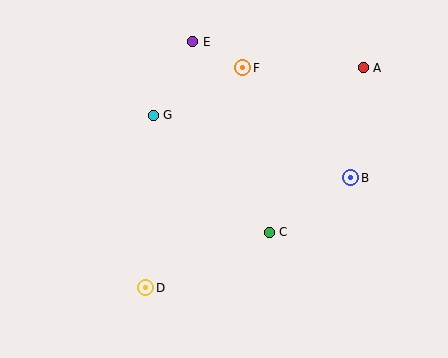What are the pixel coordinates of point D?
Point D is at (146, 288).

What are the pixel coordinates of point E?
Point E is at (193, 42).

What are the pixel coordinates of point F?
Point F is at (243, 68).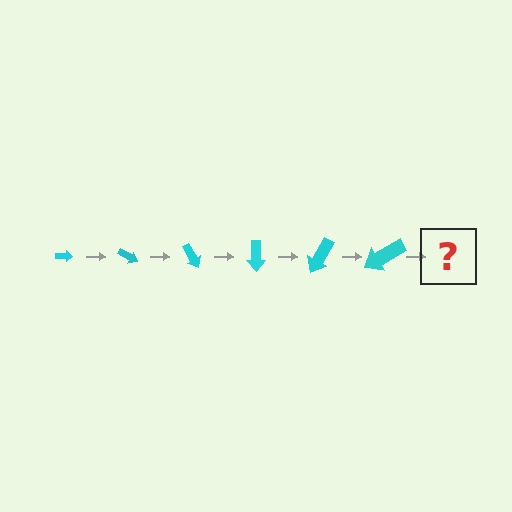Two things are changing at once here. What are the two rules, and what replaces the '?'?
The two rules are that the arrow grows larger each step and it rotates 30 degrees each step. The '?' should be an arrow, larger than the previous one and rotated 180 degrees from the start.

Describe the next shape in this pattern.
It should be an arrow, larger than the previous one and rotated 180 degrees from the start.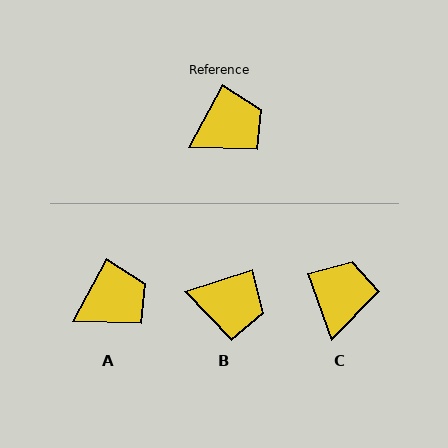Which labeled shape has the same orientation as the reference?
A.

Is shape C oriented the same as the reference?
No, it is off by about 48 degrees.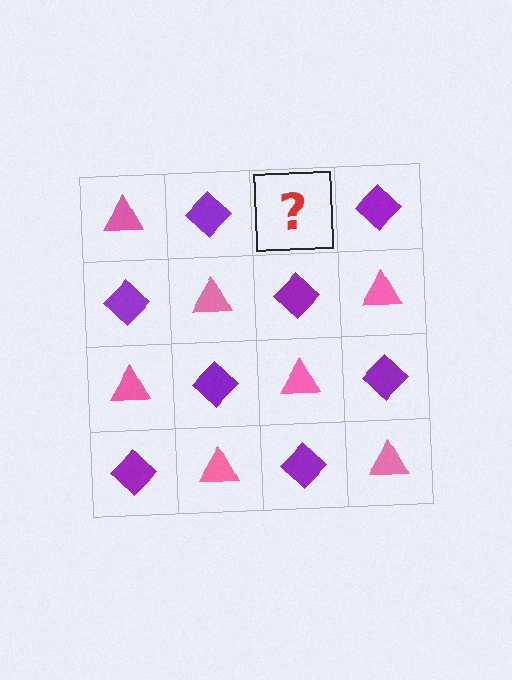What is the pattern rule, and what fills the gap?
The rule is that it alternates pink triangle and purple diamond in a checkerboard pattern. The gap should be filled with a pink triangle.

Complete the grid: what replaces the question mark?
The question mark should be replaced with a pink triangle.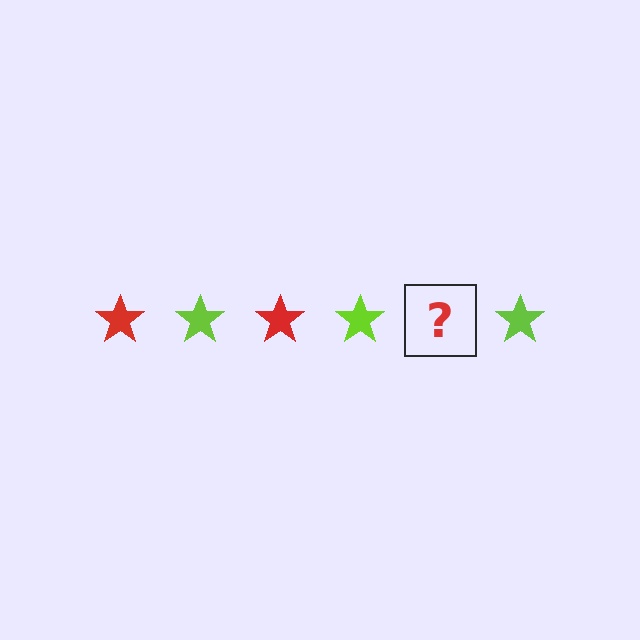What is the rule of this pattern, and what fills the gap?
The rule is that the pattern cycles through red, lime stars. The gap should be filled with a red star.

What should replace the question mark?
The question mark should be replaced with a red star.